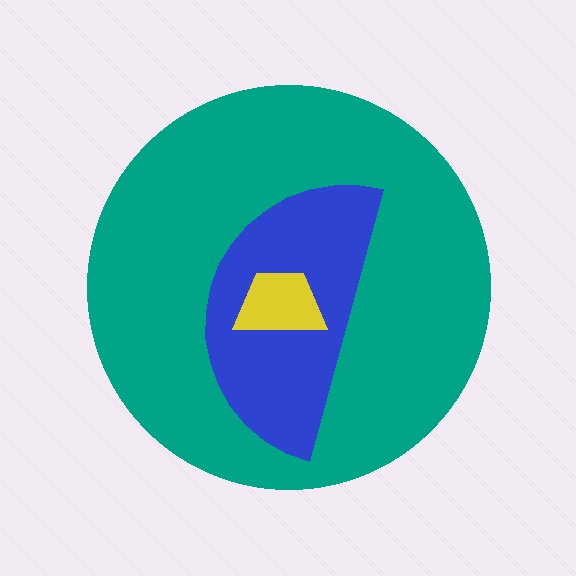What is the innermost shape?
The yellow trapezoid.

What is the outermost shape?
The teal circle.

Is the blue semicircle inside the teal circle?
Yes.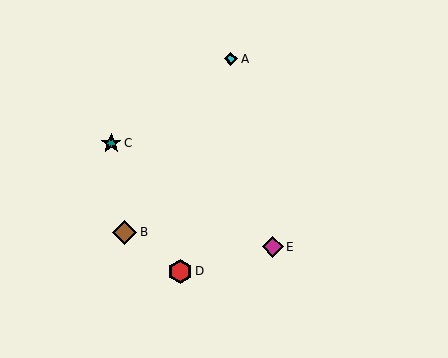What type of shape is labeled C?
Shape C is a teal star.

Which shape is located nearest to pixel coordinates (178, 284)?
The red hexagon (labeled D) at (180, 271) is nearest to that location.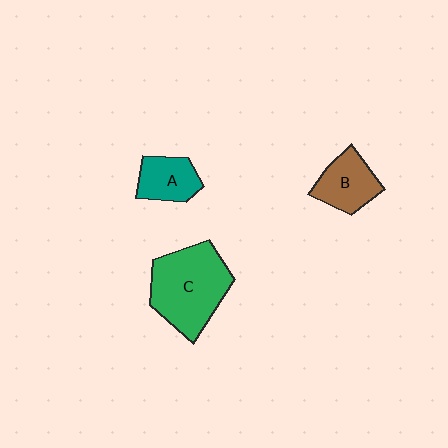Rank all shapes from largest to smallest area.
From largest to smallest: C (green), B (brown), A (teal).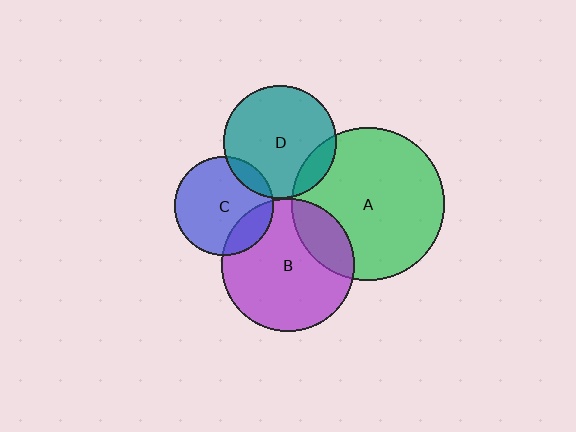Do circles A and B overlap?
Yes.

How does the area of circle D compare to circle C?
Approximately 1.3 times.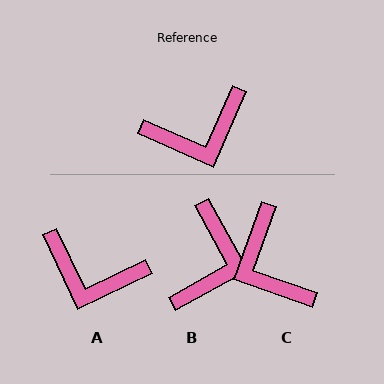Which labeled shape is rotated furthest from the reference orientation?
C, about 85 degrees away.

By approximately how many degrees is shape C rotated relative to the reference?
Approximately 85 degrees clockwise.